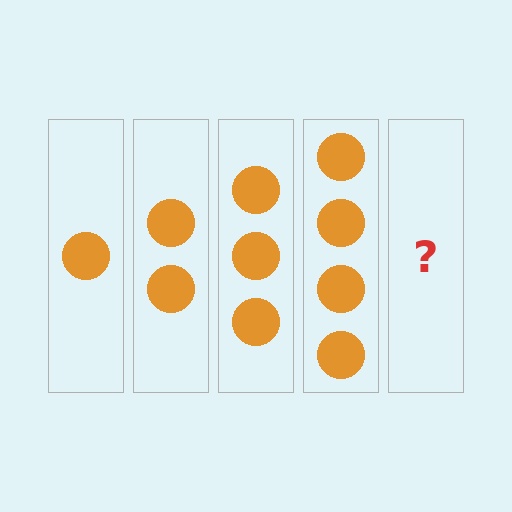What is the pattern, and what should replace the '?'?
The pattern is that each step adds one more circle. The '?' should be 5 circles.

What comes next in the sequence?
The next element should be 5 circles.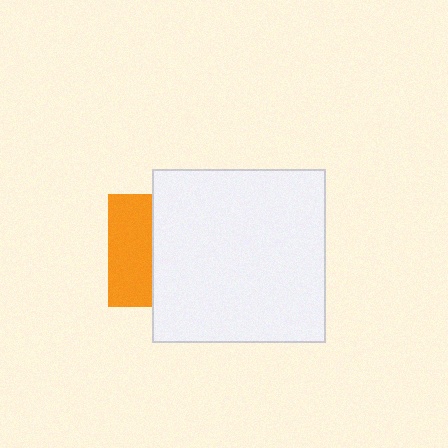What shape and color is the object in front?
The object in front is a white square.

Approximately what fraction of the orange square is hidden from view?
Roughly 61% of the orange square is hidden behind the white square.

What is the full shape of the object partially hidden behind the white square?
The partially hidden object is an orange square.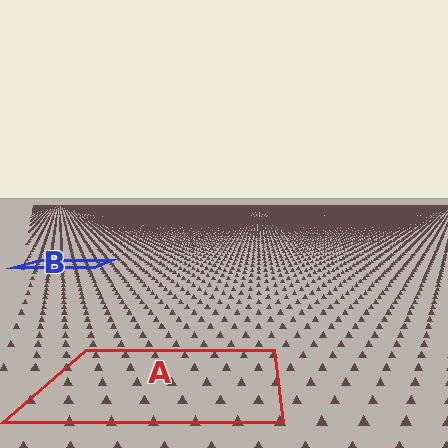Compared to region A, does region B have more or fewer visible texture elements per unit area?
Region B has more texture elements per unit area — they are packed more densely because it is farther away.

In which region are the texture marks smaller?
The texture marks are smaller in region B, because it is farther away.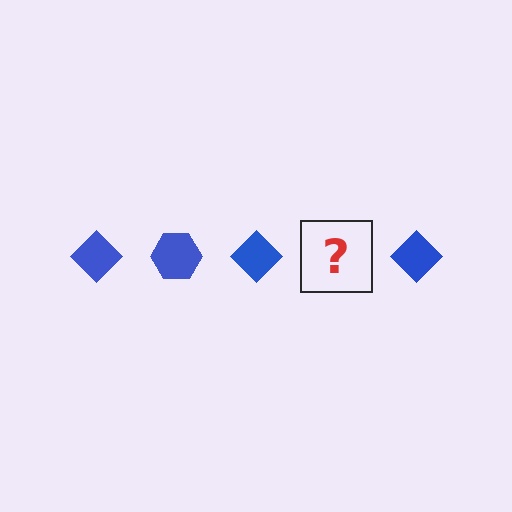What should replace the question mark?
The question mark should be replaced with a blue hexagon.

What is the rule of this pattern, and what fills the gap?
The rule is that the pattern cycles through diamond, hexagon shapes in blue. The gap should be filled with a blue hexagon.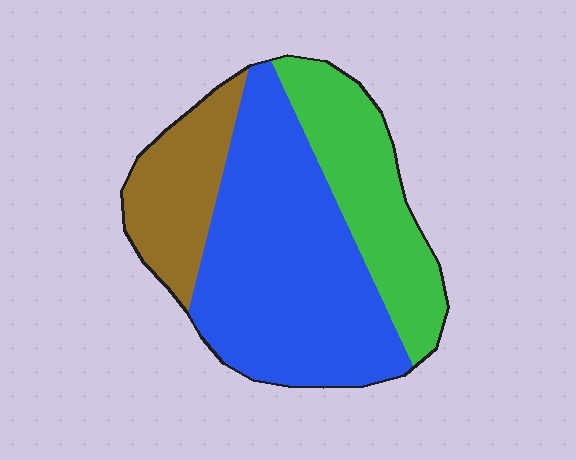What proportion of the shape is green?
Green covers roughly 25% of the shape.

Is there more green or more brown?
Green.